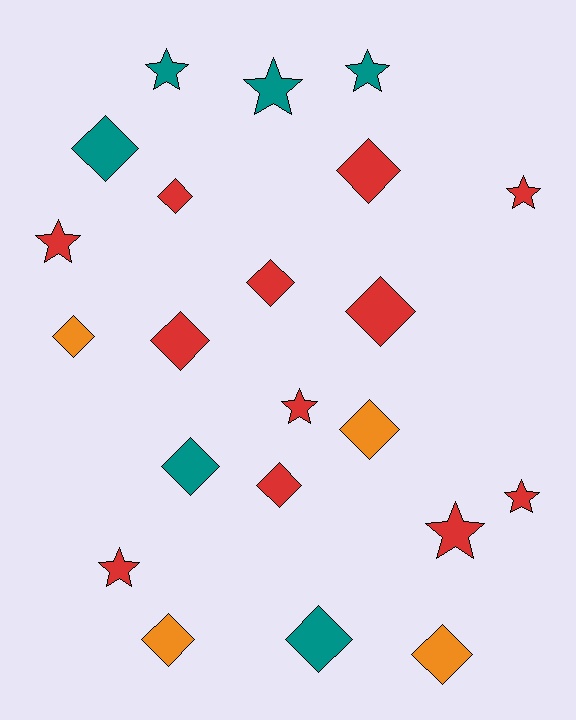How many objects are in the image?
There are 22 objects.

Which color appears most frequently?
Red, with 12 objects.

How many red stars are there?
There are 6 red stars.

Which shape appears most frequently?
Diamond, with 13 objects.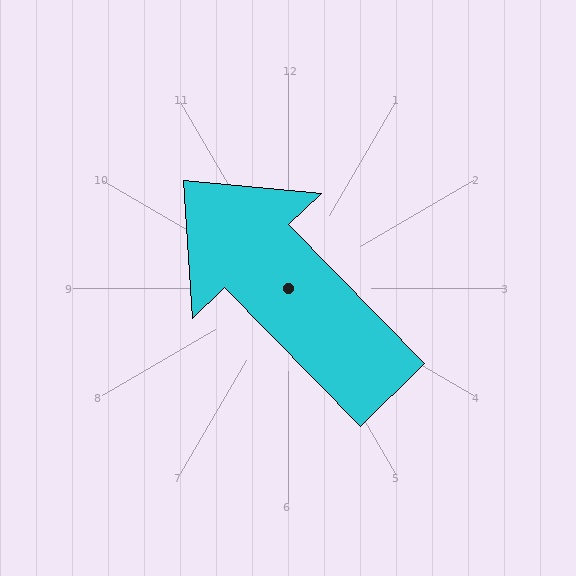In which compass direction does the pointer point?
Northwest.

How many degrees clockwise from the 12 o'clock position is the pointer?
Approximately 316 degrees.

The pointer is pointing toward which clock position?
Roughly 11 o'clock.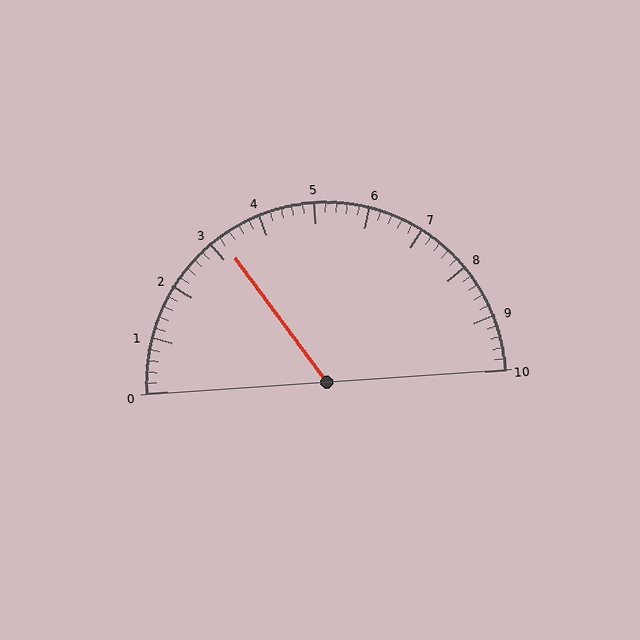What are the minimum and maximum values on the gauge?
The gauge ranges from 0 to 10.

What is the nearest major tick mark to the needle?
The nearest major tick mark is 3.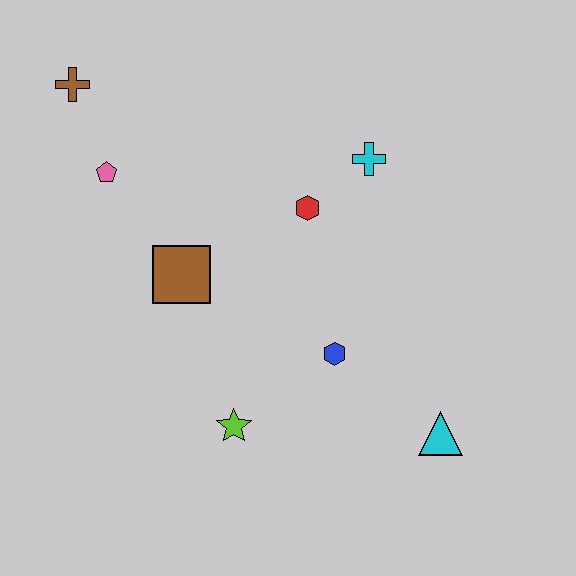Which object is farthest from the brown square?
The cyan triangle is farthest from the brown square.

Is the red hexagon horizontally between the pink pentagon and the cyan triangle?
Yes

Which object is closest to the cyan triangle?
The blue hexagon is closest to the cyan triangle.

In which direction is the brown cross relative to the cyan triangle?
The brown cross is to the left of the cyan triangle.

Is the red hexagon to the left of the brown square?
No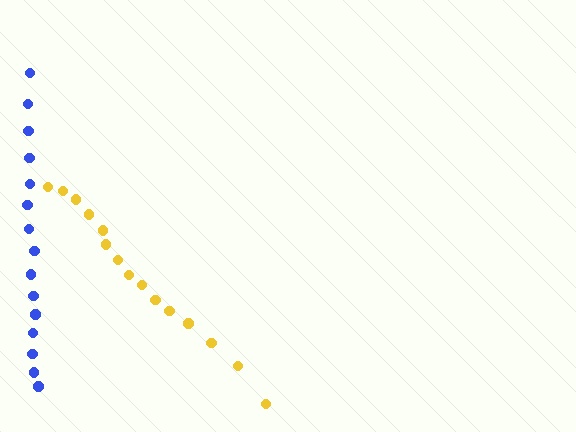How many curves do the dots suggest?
There are 2 distinct paths.